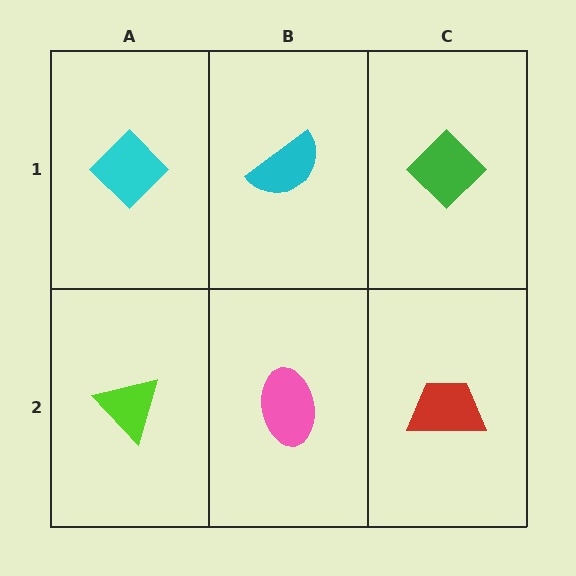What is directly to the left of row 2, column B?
A lime triangle.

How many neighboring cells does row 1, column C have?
2.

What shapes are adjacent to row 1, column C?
A red trapezoid (row 2, column C), a cyan semicircle (row 1, column B).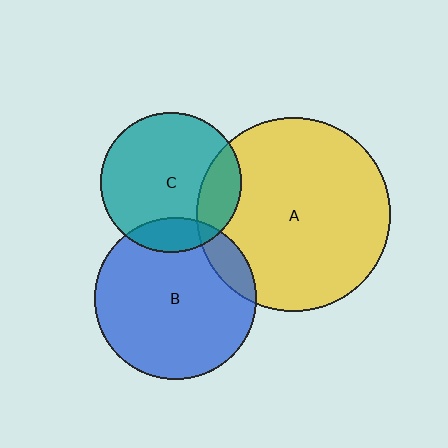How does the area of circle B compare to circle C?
Approximately 1.3 times.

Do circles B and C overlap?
Yes.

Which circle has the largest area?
Circle A (yellow).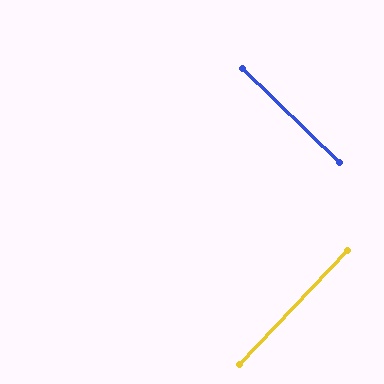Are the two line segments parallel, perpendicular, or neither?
Perpendicular — they meet at approximately 89°.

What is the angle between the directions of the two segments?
Approximately 89 degrees.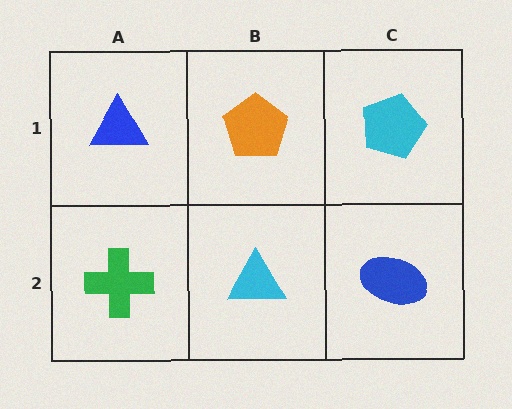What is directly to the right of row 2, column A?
A cyan triangle.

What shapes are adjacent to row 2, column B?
An orange pentagon (row 1, column B), a green cross (row 2, column A), a blue ellipse (row 2, column C).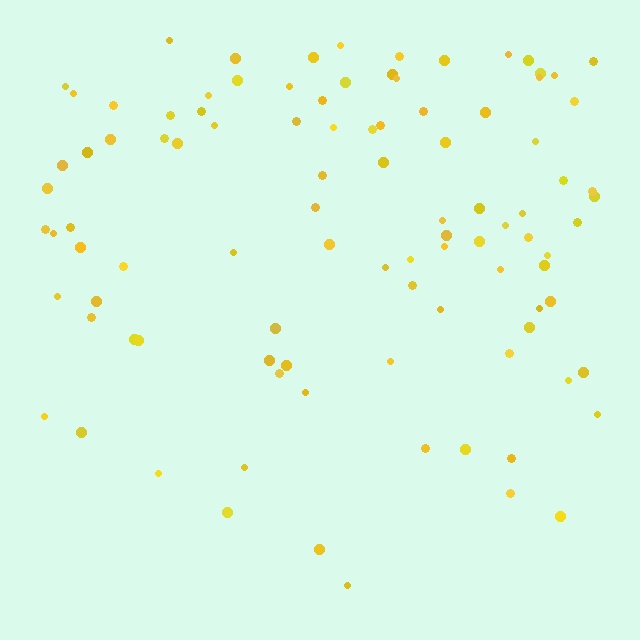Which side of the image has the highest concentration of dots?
The top.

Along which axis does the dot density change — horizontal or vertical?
Vertical.